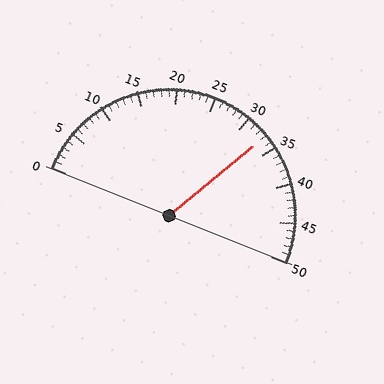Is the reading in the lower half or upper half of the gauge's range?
The reading is in the upper half of the range (0 to 50).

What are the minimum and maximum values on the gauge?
The gauge ranges from 0 to 50.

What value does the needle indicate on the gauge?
The needle indicates approximately 33.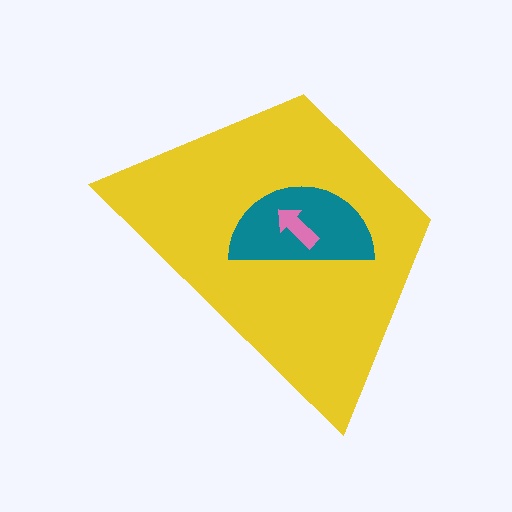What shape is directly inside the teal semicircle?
The pink arrow.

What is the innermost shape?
The pink arrow.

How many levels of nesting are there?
3.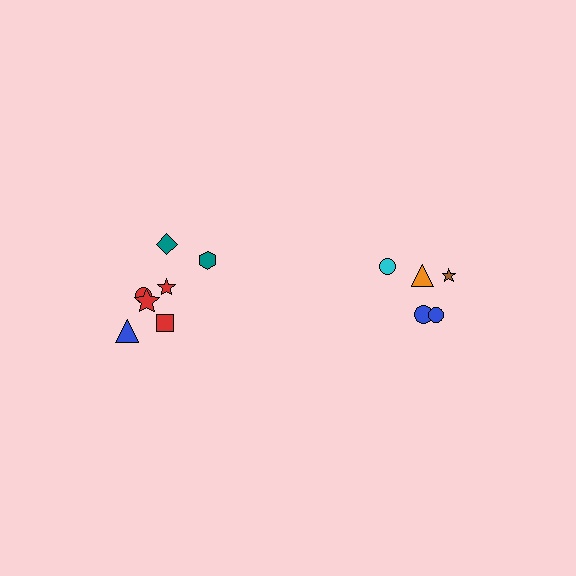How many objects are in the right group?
There are 5 objects.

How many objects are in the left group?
There are 7 objects.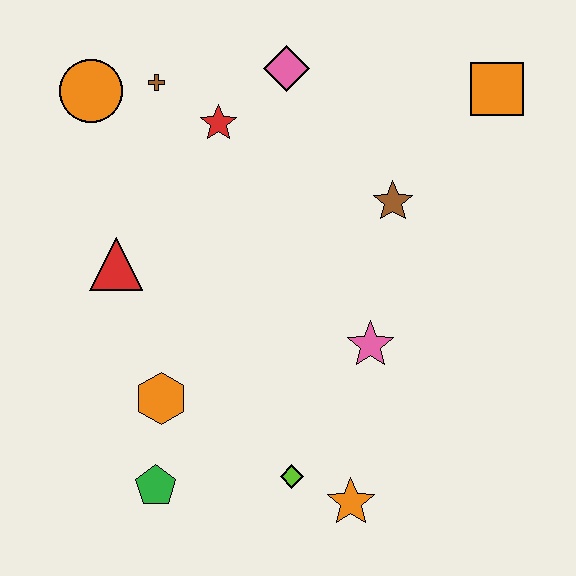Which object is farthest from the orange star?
The orange circle is farthest from the orange star.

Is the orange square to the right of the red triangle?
Yes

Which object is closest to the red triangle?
The orange hexagon is closest to the red triangle.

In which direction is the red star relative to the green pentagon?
The red star is above the green pentagon.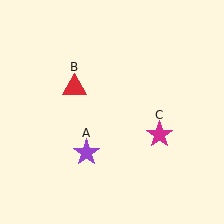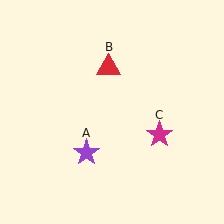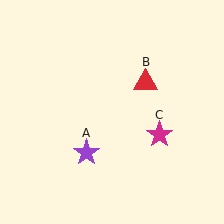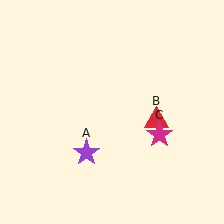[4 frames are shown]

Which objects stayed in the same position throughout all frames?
Purple star (object A) and magenta star (object C) remained stationary.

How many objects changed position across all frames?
1 object changed position: red triangle (object B).